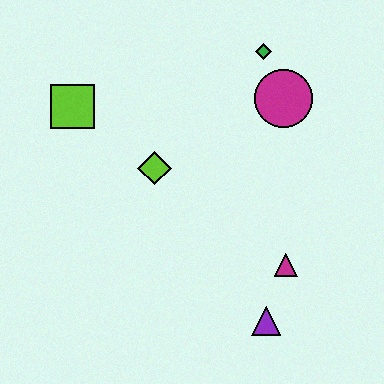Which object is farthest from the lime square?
The purple triangle is farthest from the lime square.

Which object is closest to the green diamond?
The magenta circle is closest to the green diamond.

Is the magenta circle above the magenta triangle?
Yes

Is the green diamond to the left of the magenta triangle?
Yes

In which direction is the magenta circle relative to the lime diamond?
The magenta circle is to the right of the lime diamond.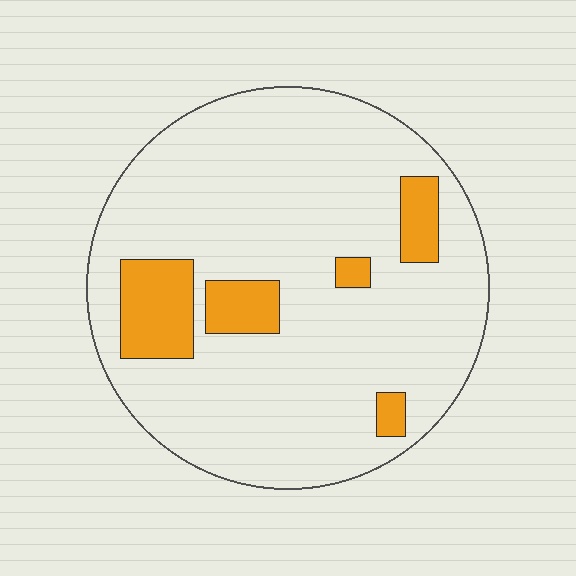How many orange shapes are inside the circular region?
5.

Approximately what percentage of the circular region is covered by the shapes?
Approximately 15%.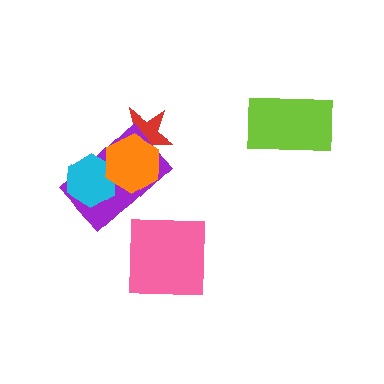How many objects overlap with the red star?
2 objects overlap with the red star.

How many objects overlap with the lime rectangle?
0 objects overlap with the lime rectangle.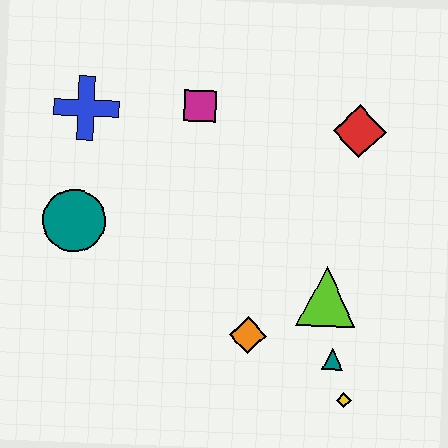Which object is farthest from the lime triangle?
The blue cross is farthest from the lime triangle.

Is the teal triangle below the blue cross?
Yes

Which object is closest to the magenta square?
The blue cross is closest to the magenta square.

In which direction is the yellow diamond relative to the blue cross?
The yellow diamond is below the blue cross.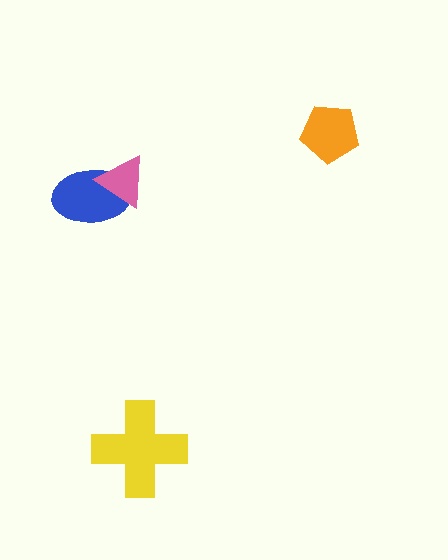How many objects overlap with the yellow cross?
0 objects overlap with the yellow cross.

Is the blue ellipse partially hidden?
Yes, it is partially covered by another shape.